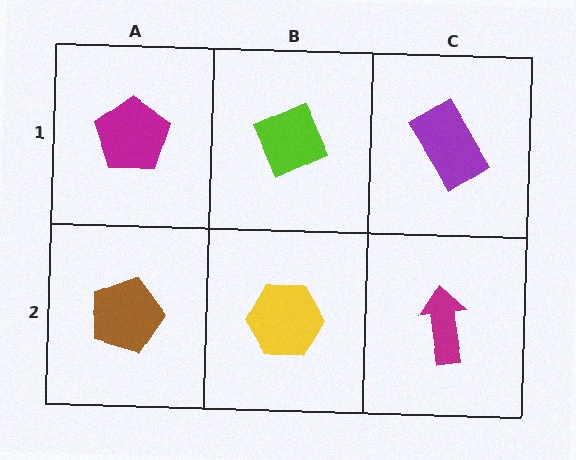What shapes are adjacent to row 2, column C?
A purple rectangle (row 1, column C), a yellow hexagon (row 2, column B).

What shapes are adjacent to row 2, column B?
A lime diamond (row 1, column B), a brown pentagon (row 2, column A), a magenta arrow (row 2, column C).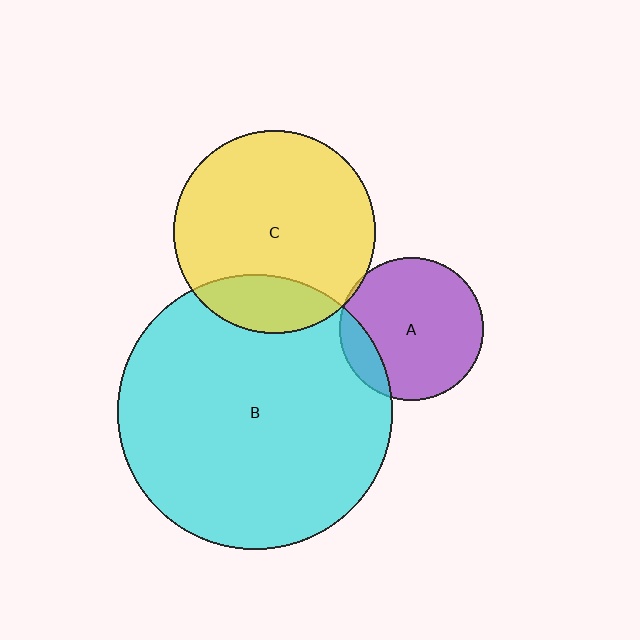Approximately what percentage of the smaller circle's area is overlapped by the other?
Approximately 15%.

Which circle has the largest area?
Circle B (cyan).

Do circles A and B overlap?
Yes.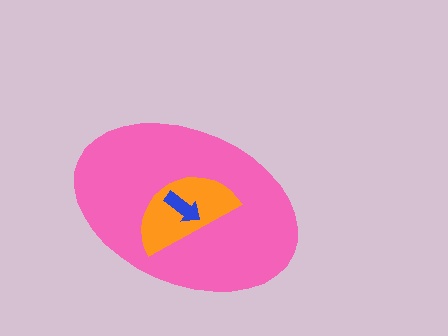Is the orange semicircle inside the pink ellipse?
Yes.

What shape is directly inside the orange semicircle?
The blue arrow.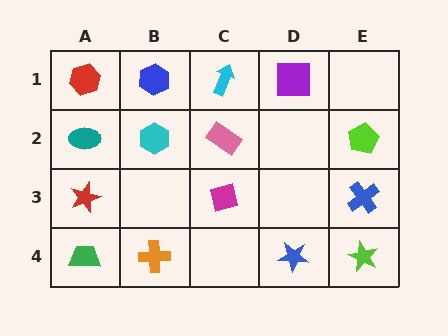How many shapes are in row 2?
4 shapes.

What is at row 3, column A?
A red star.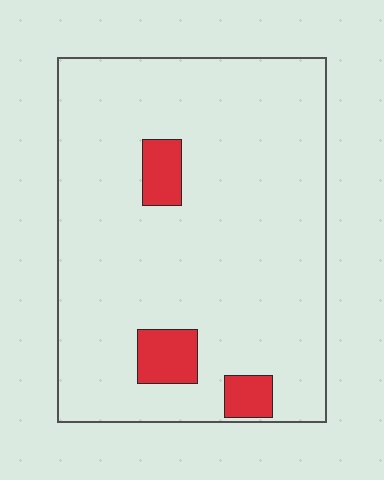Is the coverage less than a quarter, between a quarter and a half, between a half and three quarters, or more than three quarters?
Less than a quarter.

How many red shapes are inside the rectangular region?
3.